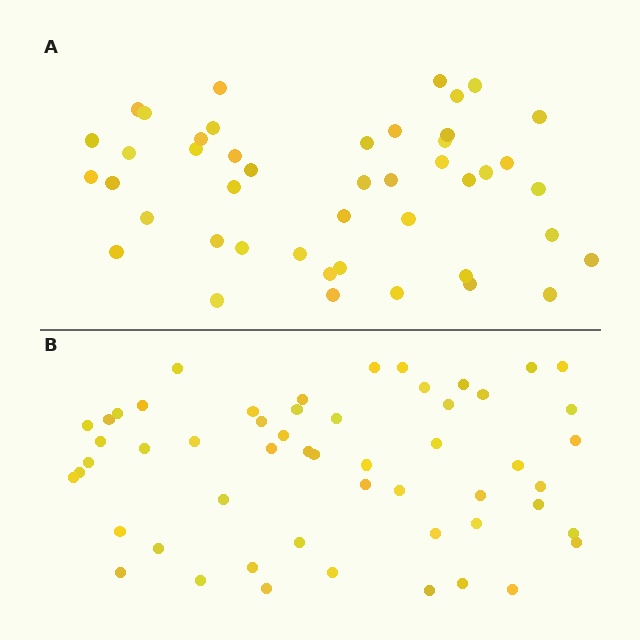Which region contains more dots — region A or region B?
Region B (the bottom region) has more dots.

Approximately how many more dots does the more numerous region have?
Region B has roughly 8 or so more dots than region A.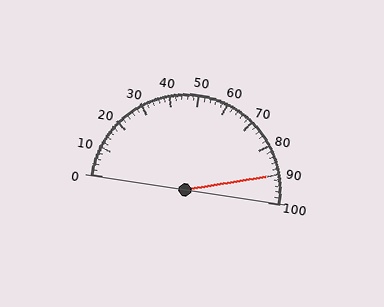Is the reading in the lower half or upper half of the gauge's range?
The reading is in the upper half of the range (0 to 100).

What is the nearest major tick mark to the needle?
The nearest major tick mark is 90.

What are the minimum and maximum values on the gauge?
The gauge ranges from 0 to 100.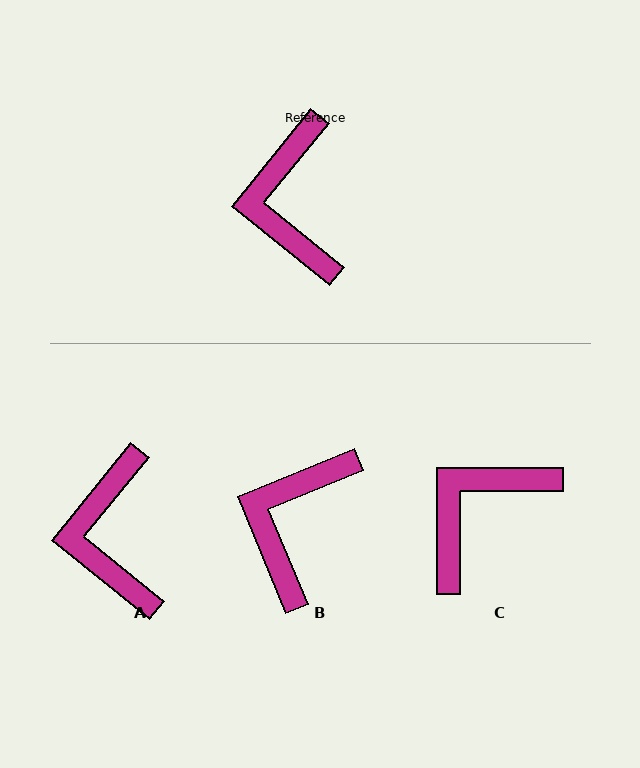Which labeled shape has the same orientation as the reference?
A.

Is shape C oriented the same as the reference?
No, it is off by about 51 degrees.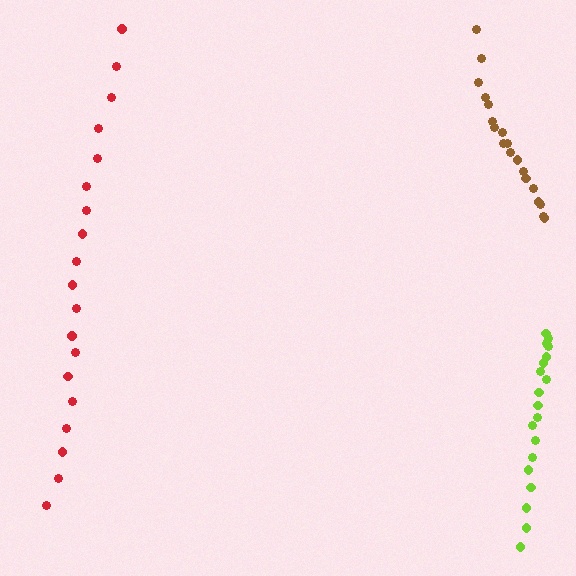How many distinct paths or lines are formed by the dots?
There are 3 distinct paths.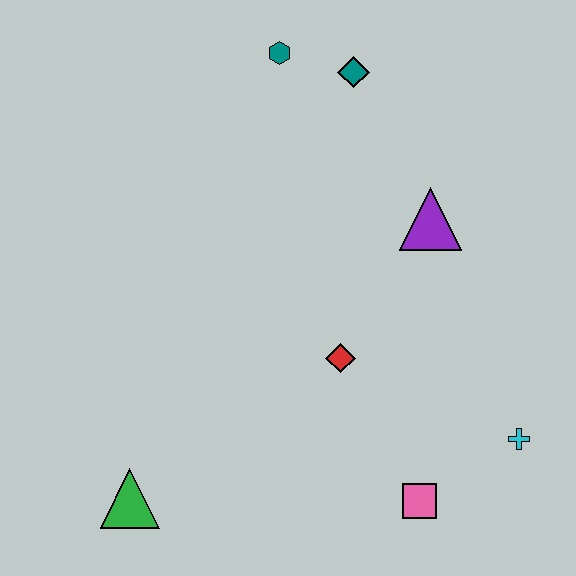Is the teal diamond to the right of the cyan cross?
No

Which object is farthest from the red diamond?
The teal hexagon is farthest from the red diamond.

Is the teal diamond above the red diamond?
Yes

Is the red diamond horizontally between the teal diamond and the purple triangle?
No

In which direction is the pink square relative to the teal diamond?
The pink square is below the teal diamond.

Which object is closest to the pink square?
The cyan cross is closest to the pink square.